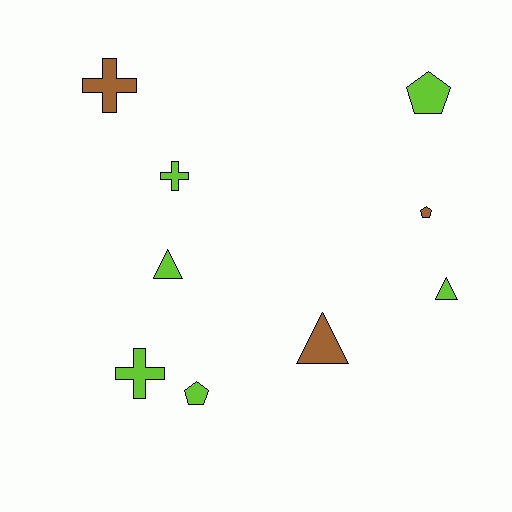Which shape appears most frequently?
Cross, with 3 objects.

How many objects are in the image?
There are 9 objects.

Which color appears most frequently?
Lime, with 6 objects.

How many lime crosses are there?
There are 2 lime crosses.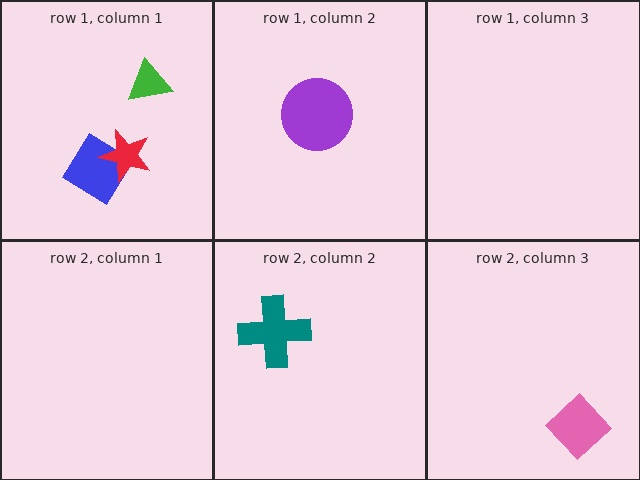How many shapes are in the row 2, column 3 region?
1.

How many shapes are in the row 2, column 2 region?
1.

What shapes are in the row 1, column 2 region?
The purple circle.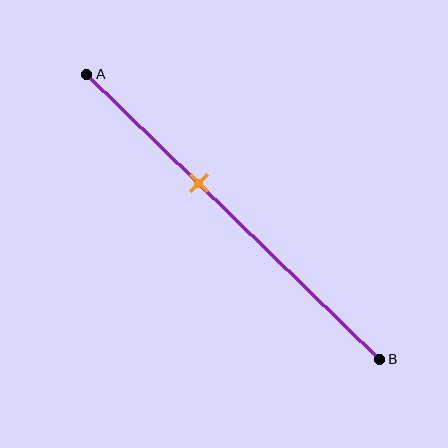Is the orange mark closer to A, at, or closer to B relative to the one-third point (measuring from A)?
The orange mark is closer to point B than the one-third point of segment AB.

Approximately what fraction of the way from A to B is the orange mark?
The orange mark is approximately 40% of the way from A to B.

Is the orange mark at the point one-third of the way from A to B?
No, the mark is at about 40% from A, not at the 33% one-third point.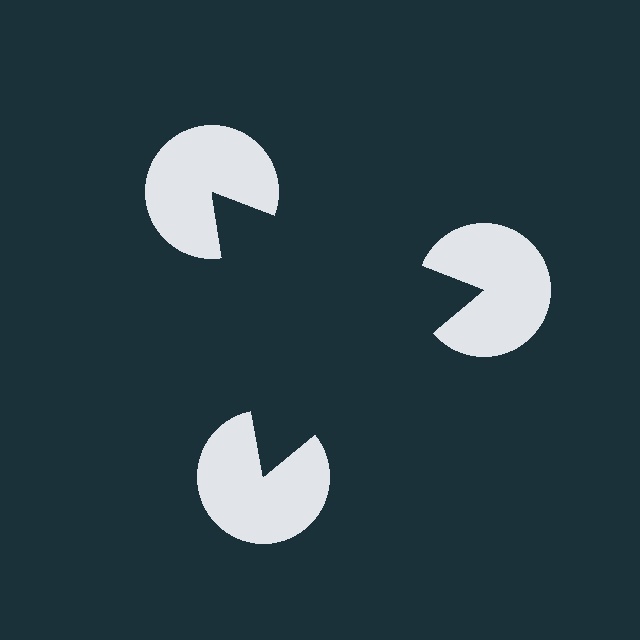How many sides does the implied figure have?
3 sides.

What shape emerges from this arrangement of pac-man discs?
An illusory triangle — its edges are inferred from the aligned wedge cuts in the pac-man discs, not physically drawn.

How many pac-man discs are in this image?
There are 3 — one at each vertex of the illusory triangle.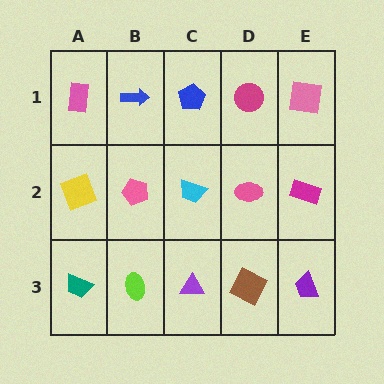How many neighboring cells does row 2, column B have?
4.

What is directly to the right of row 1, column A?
A blue arrow.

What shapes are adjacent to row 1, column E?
A magenta rectangle (row 2, column E), a magenta circle (row 1, column D).